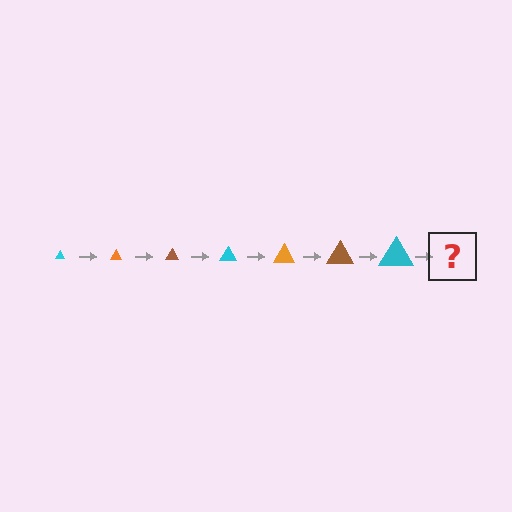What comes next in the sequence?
The next element should be an orange triangle, larger than the previous one.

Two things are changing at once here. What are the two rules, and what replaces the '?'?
The two rules are that the triangle grows larger each step and the color cycles through cyan, orange, and brown. The '?' should be an orange triangle, larger than the previous one.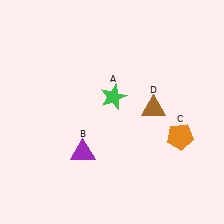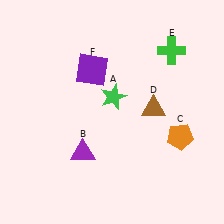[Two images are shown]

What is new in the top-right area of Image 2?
A green cross (E) was added in the top-right area of Image 2.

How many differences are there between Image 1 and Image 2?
There are 2 differences between the two images.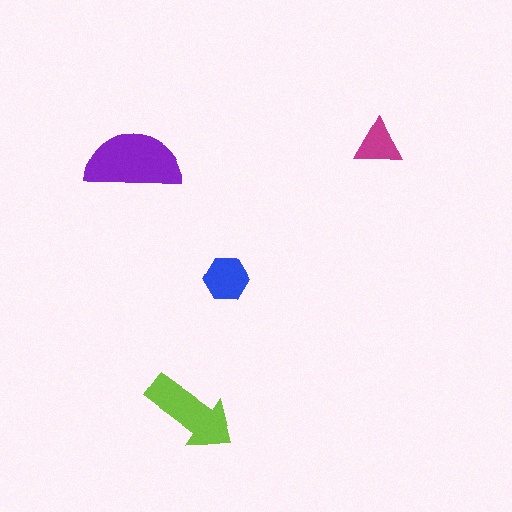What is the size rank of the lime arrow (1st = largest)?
2nd.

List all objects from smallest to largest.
The magenta triangle, the blue hexagon, the lime arrow, the purple semicircle.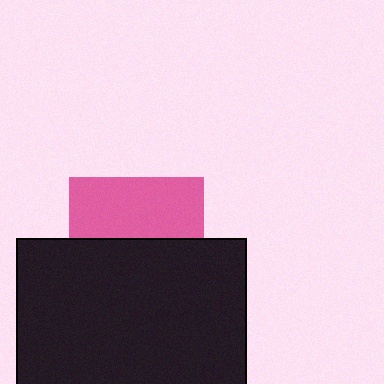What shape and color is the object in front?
The object in front is a black rectangle.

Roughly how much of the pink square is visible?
A small part of it is visible (roughly 45%).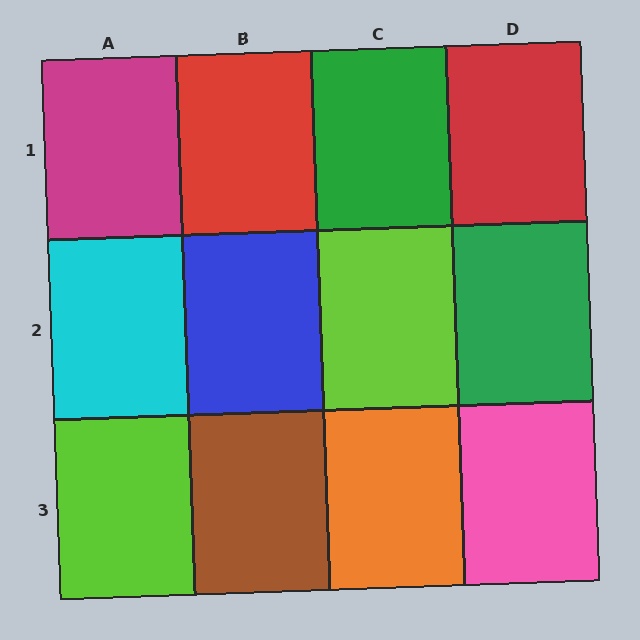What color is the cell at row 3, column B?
Brown.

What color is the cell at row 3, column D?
Pink.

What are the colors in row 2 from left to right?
Cyan, blue, lime, green.